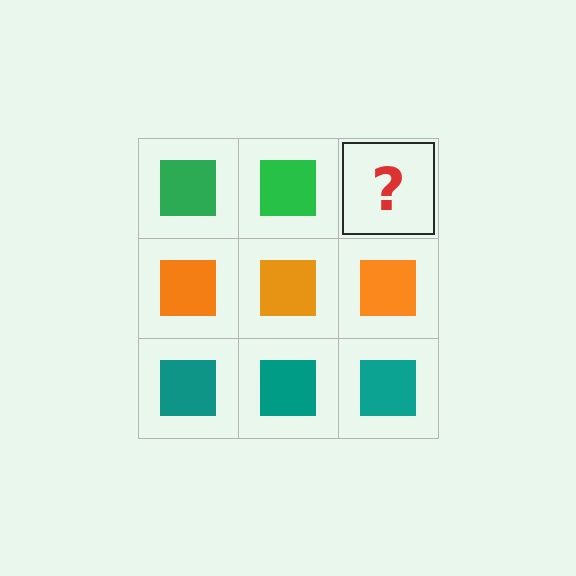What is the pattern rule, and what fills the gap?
The rule is that each row has a consistent color. The gap should be filled with a green square.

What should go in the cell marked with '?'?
The missing cell should contain a green square.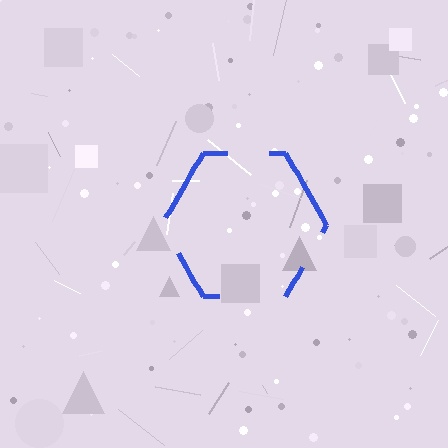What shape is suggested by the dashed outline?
The dashed outline suggests a hexagon.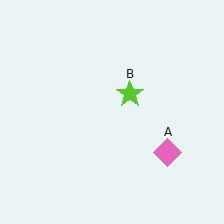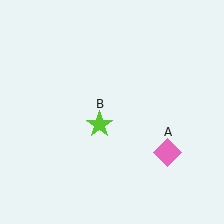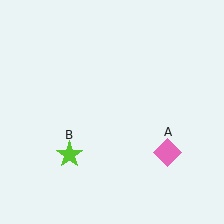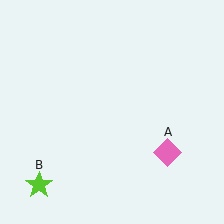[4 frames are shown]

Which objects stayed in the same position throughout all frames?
Pink diamond (object A) remained stationary.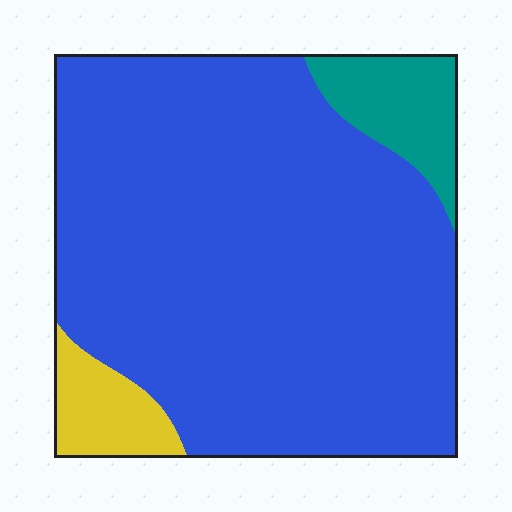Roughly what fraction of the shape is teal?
Teal covers around 10% of the shape.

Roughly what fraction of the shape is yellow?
Yellow covers about 5% of the shape.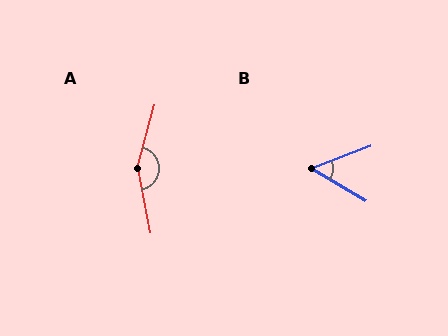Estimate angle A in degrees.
Approximately 154 degrees.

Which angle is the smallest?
B, at approximately 52 degrees.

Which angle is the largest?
A, at approximately 154 degrees.